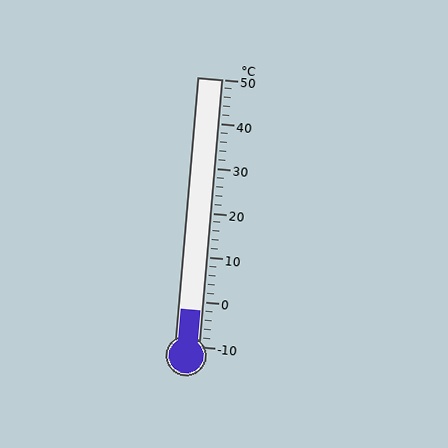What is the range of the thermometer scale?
The thermometer scale ranges from -10°C to 50°C.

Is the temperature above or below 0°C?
The temperature is below 0°C.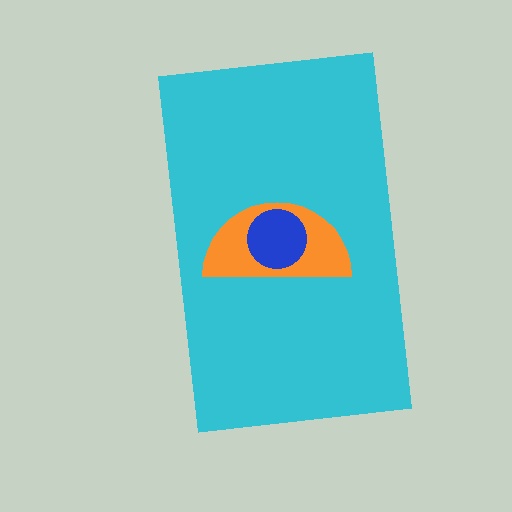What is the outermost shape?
The cyan rectangle.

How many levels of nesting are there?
3.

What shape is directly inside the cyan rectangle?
The orange semicircle.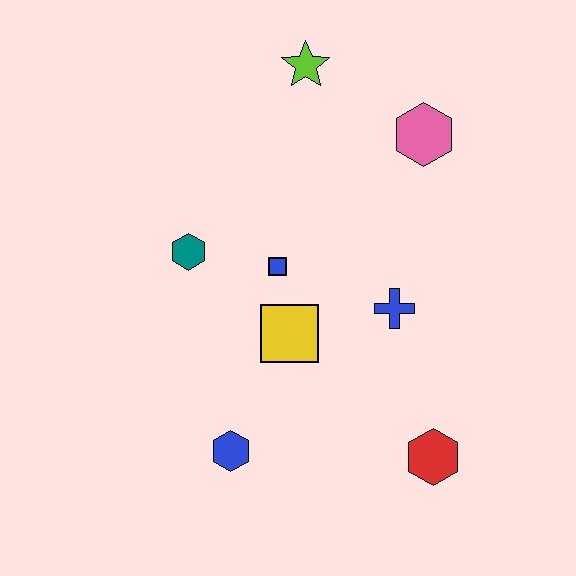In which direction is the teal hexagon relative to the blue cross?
The teal hexagon is to the left of the blue cross.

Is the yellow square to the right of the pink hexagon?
No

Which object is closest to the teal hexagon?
The blue square is closest to the teal hexagon.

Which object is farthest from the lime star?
The red hexagon is farthest from the lime star.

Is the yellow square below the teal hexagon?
Yes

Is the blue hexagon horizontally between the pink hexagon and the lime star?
No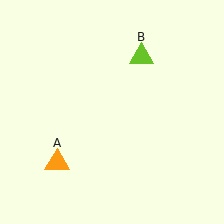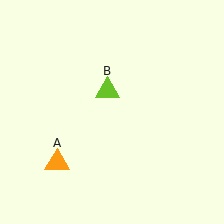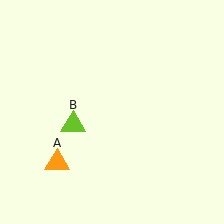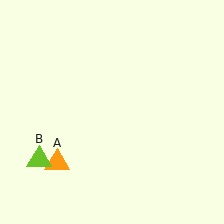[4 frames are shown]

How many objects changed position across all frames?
1 object changed position: lime triangle (object B).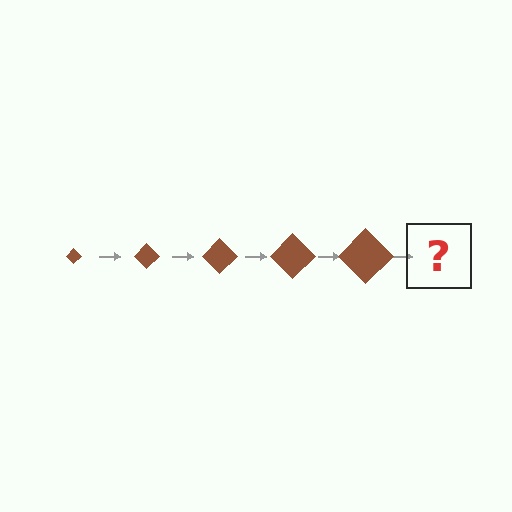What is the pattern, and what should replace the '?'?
The pattern is that the diamond gets progressively larger each step. The '?' should be a brown diamond, larger than the previous one.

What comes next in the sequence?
The next element should be a brown diamond, larger than the previous one.